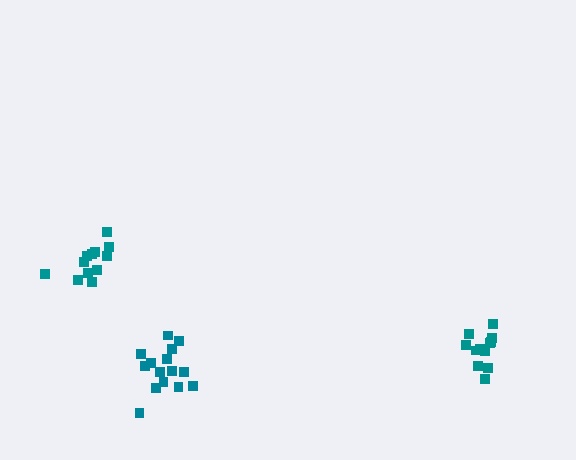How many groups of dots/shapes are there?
There are 3 groups.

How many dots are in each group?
Group 1: 12 dots, Group 2: 15 dots, Group 3: 13 dots (40 total).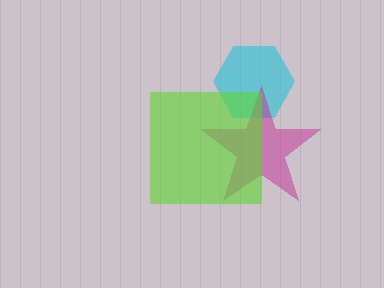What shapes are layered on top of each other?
The layered shapes are: a cyan hexagon, a magenta star, a lime square.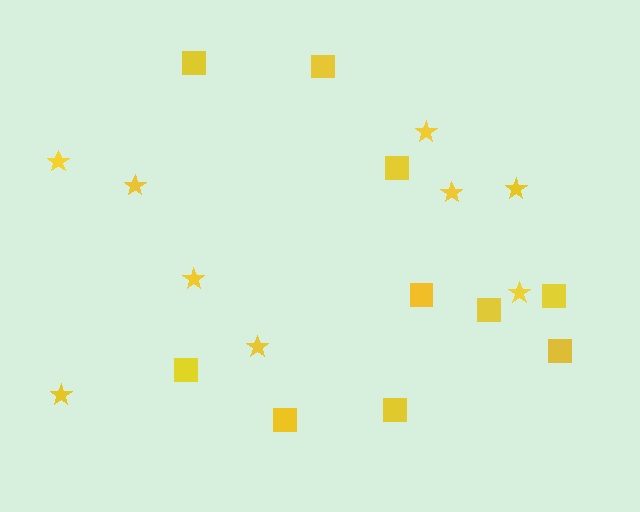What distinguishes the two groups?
There are 2 groups: one group of squares (10) and one group of stars (9).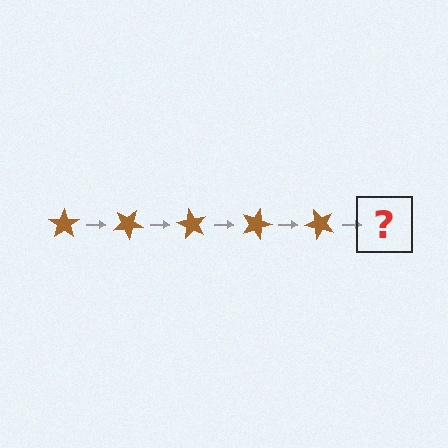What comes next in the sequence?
The next element should be a brown star rotated 150 degrees.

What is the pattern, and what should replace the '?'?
The pattern is that the star rotates 30 degrees each step. The '?' should be a brown star rotated 150 degrees.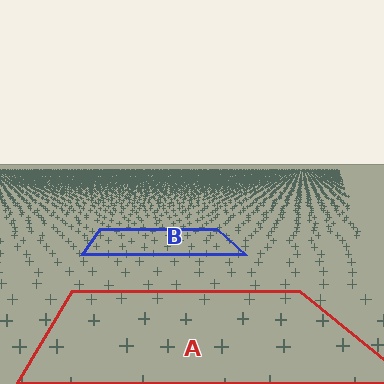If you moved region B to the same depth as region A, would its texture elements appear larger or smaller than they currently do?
They would appear larger. At a closer depth, the same texture elements are projected at a bigger on-screen size.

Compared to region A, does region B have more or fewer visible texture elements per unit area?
Region B has more texture elements per unit area — they are packed more densely because it is farther away.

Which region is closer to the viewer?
Region A is closer. The texture elements there are larger and more spread out.